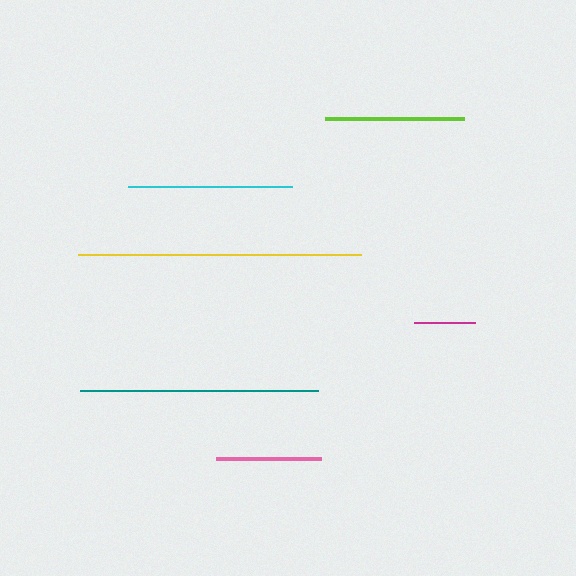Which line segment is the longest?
The yellow line is the longest at approximately 284 pixels.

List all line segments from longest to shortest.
From longest to shortest: yellow, teal, cyan, lime, pink, magenta.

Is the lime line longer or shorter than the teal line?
The teal line is longer than the lime line.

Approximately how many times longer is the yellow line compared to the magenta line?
The yellow line is approximately 4.7 times the length of the magenta line.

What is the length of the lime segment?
The lime segment is approximately 138 pixels long.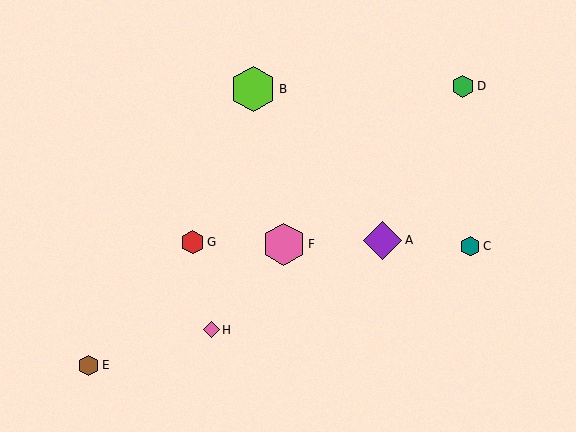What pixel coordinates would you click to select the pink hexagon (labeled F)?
Click at (284, 244) to select the pink hexagon F.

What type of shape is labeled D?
Shape D is a green hexagon.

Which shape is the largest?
The lime hexagon (labeled B) is the largest.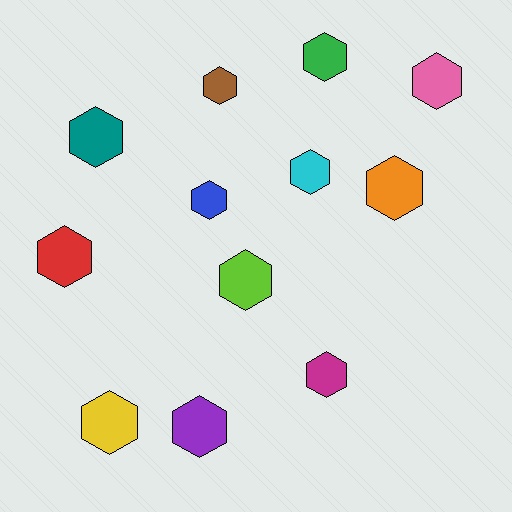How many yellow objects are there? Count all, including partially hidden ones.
There is 1 yellow object.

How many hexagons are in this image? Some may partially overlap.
There are 12 hexagons.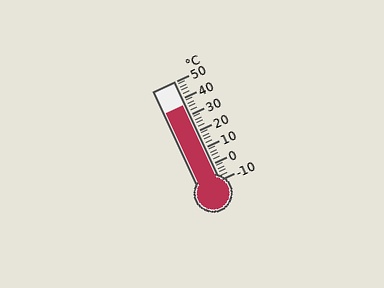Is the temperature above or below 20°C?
The temperature is above 20°C.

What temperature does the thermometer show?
The thermometer shows approximately 36°C.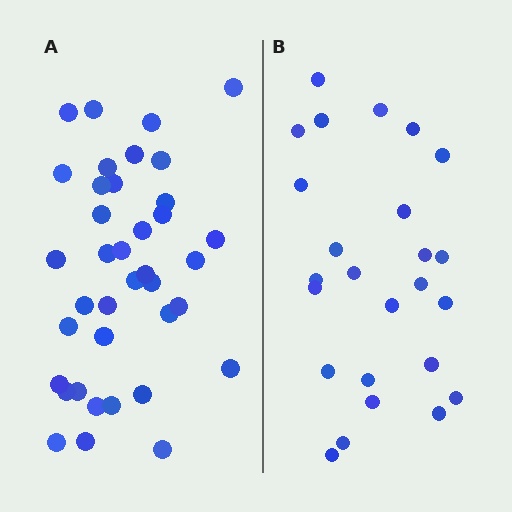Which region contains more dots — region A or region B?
Region A (the left region) has more dots.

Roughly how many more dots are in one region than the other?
Region A has approximately 15 more dots than region B.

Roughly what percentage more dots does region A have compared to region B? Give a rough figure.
About 50% more.